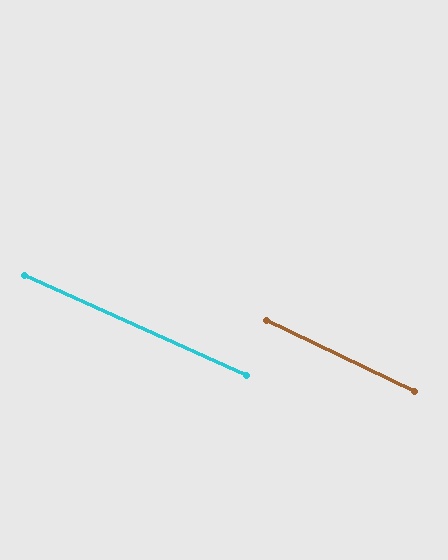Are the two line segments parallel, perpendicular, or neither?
Parallel — their directions differ by only 1.5°.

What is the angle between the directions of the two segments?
Approximately 1 degree.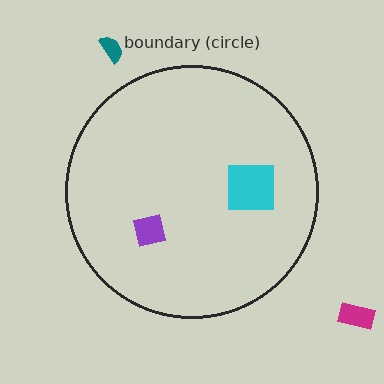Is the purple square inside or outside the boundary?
Inside.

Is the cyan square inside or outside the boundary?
Inside.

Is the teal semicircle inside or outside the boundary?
Outside.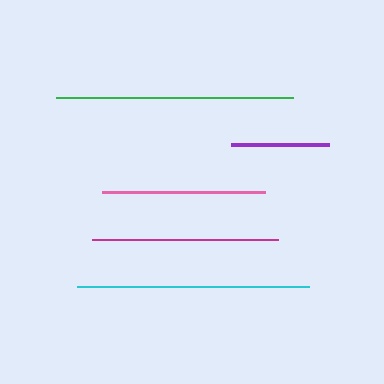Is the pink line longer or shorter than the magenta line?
The magenta line is longer than the pink line.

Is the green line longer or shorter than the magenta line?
The green line is longer than the magenta line.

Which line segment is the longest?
The green line is the longest at approximately 238 pixels.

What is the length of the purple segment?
The purple segment is approximately 98 pixels long.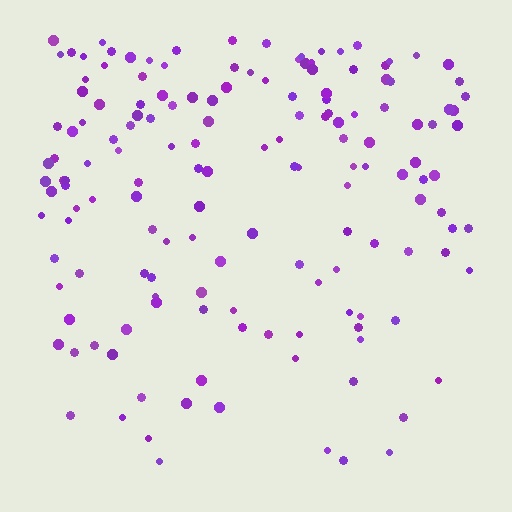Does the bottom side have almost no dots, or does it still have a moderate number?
Still a moderate number, just noticeably fewer than the top.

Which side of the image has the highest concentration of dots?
The top.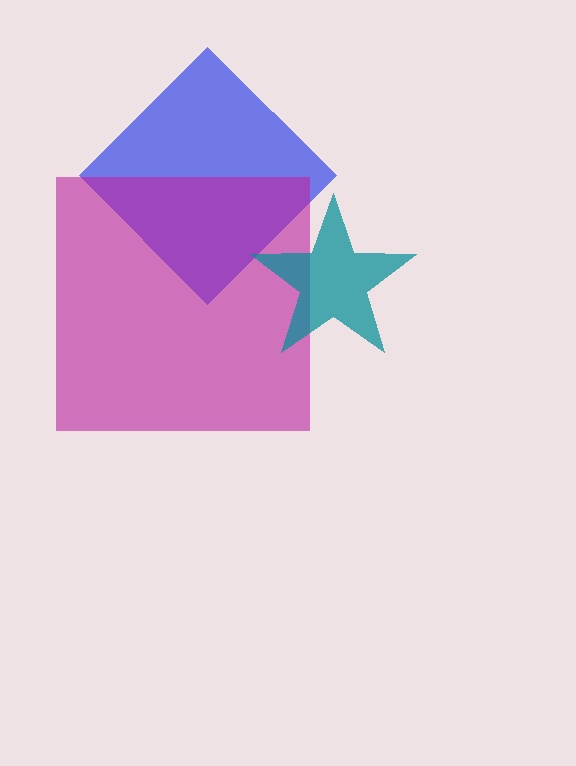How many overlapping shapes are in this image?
There are 3 overlapping shapes in the image.